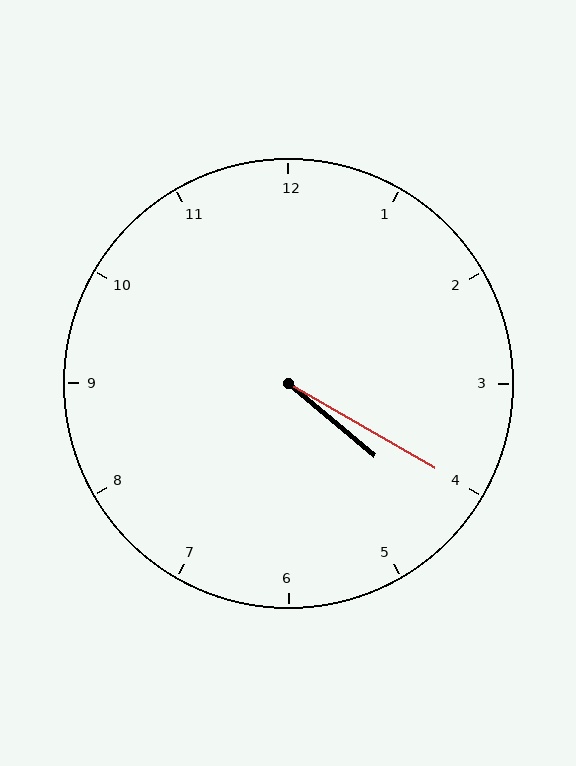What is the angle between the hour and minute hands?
Approximately 10 degrees.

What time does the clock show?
4:20.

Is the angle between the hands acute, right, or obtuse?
It is acute.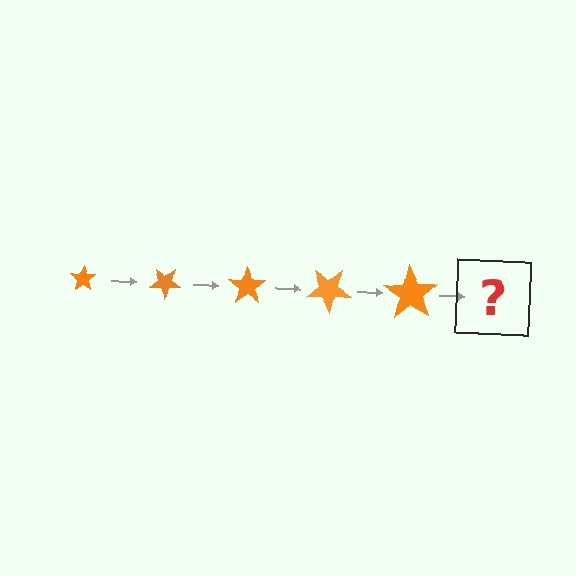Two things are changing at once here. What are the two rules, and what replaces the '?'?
The two rules are that the star grows larger each step and it rotates 35 degrees each step. The '?' should be a star, larger than the previous one and rotated 175 degrees from the start.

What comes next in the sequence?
The next element should be a star, larger than the previous one and rotated 175 degrees from the start.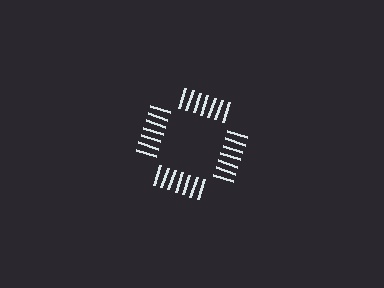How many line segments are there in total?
28 — 7 along each of the 4 edges.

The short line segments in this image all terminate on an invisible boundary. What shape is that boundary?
An illusory square — the line segments terminate on its edges but no continuous stroke is drawn.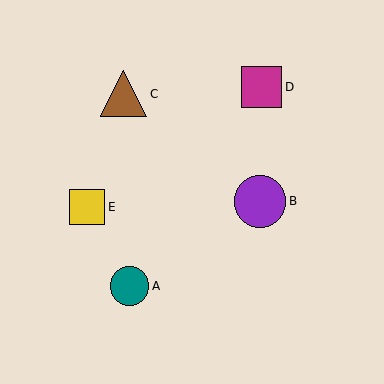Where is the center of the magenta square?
The center of the magenta square is at (262, 87).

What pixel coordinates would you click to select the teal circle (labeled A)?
Click at (129, 286) to select the teal circle A.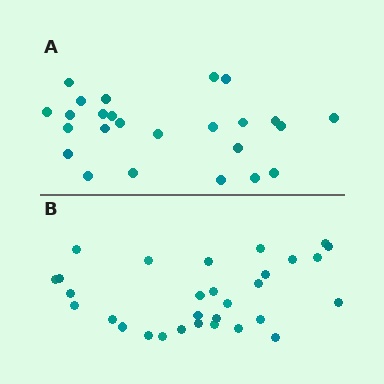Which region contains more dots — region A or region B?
Region B (the bottom region) has more dots.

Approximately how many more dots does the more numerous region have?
Region B has about 5 more dots than region A.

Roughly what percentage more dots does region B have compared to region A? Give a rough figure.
About 20% more.